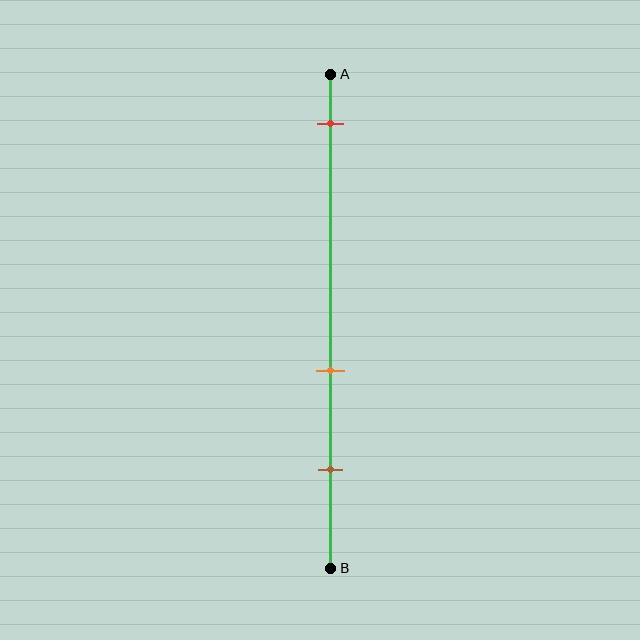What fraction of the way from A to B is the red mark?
The red mark is approximately 10% (0.1) of the way from A to B.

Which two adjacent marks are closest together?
The orange and brown marks are the closest adjacent pair.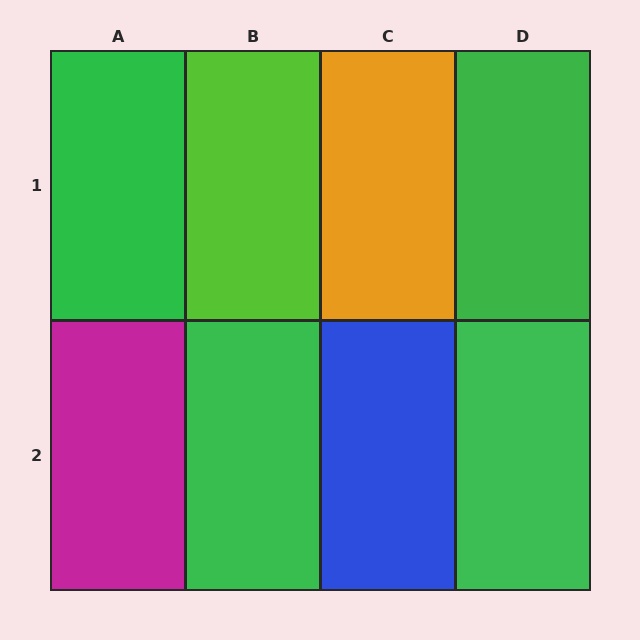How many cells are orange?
1 cell is orange.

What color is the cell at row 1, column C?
Orange.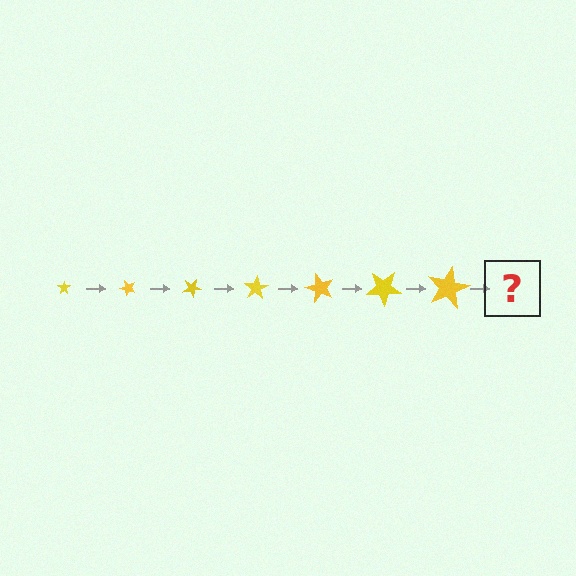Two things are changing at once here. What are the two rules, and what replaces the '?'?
The two rules are that the star grows larger each step and it rotates 50 degrees each step. The '?' should be a star, larger than the previous one and rotated 350 degrees from the start.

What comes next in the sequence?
The next element should be a star, larger than the previous one and rotated 350 degrees from the start.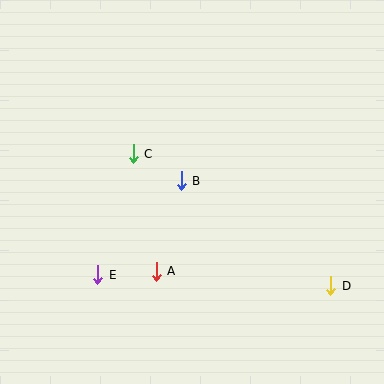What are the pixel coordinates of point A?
Point A is at (156, 271).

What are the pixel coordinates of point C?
Point C is at (133, 154).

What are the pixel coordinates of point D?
Point D is at (331, 286).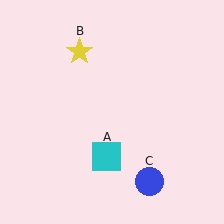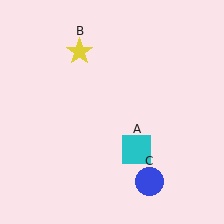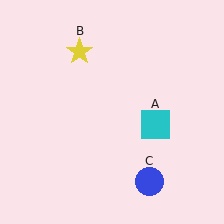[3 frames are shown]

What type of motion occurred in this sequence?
The cyan square (object A) rotated counterclockwise around the center of the scene.